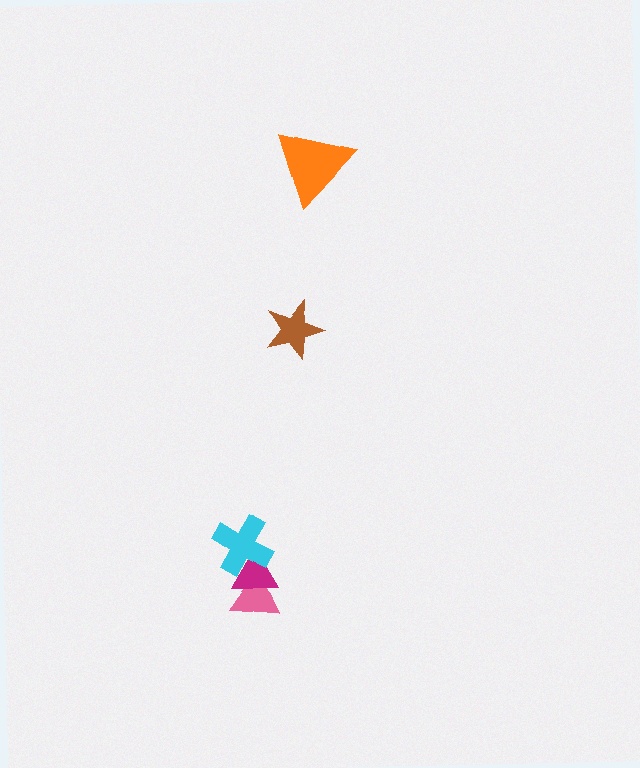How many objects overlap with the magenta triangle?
2 objects overlap with the magenta triangle.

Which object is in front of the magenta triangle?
The cyan cross is in front of the magenta triangle.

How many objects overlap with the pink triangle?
1 object overlaps with the pink triangle.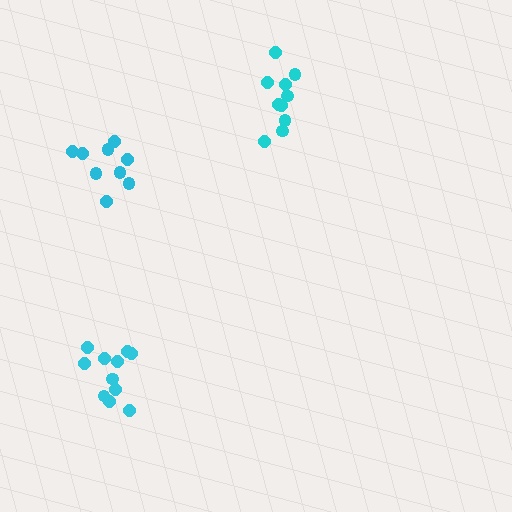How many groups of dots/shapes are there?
There are 3 groups.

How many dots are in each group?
Group 1: 11 dots, Group 2: 9 dots, Group 3: 10 dots (30 total).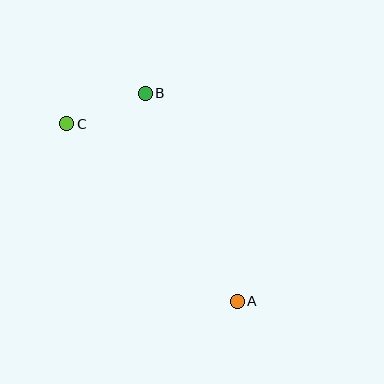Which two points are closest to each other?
Points B and C are closest to each other.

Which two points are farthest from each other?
Points A and C are farthest from each other.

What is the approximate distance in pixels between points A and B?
The distance between A and B is approximately 228 pixels.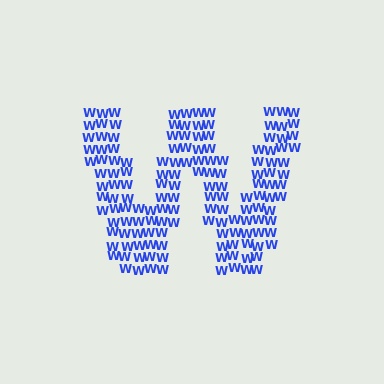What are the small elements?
The small elements are letter W's.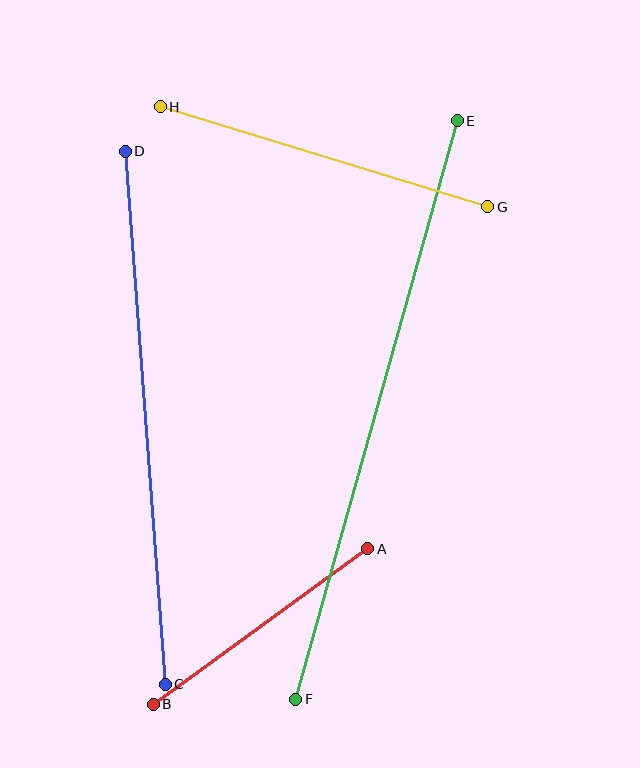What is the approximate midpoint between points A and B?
The midpoint is at approximately (260, 627) pixels.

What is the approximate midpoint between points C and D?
The midpoint is at approximately (145, 418) pixels.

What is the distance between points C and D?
The distance is approximately 534 pixels.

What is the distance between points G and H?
The distance is approximately 342 pixels.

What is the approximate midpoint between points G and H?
The midpoint is at approximately (324, 157) pixels.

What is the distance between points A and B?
The distance is approximately 265 pixels.